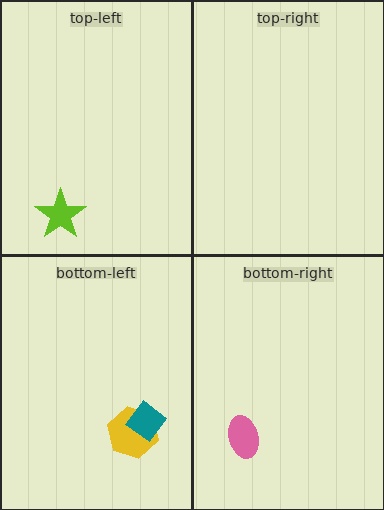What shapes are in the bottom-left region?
The yellow hexagon, the teal diamond.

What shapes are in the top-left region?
The lime star.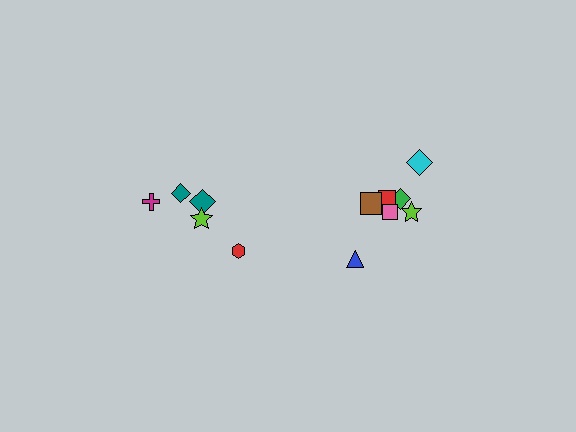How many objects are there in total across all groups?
There are 12 objects.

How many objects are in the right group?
There are 7 objects.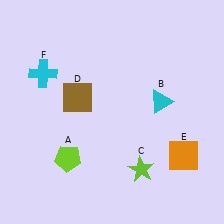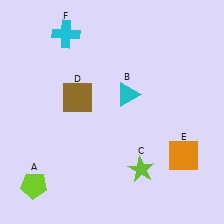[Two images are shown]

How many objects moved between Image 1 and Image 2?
3 objects moved between the two images.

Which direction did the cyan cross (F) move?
The cyan cross (F) moved up.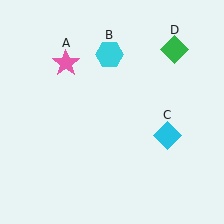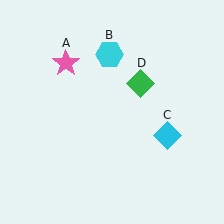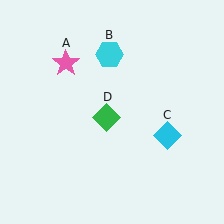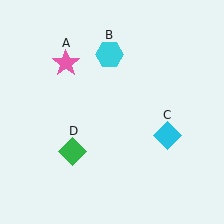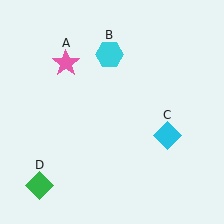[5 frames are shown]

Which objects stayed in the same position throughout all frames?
Pink star (object A) and cyan hexagon (object B) and cyan diamond (object C) remained stationary.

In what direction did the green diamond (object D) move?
The green diamond (object D) moved down and to the left.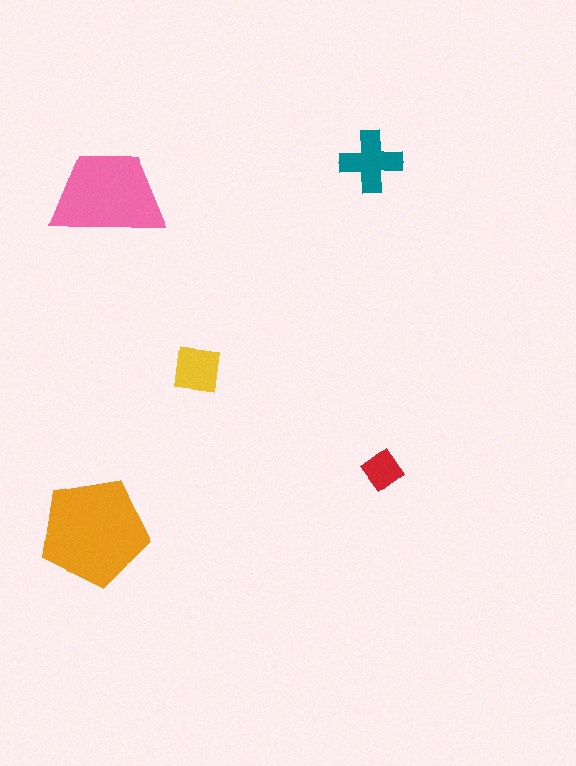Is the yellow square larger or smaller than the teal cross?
Smaller.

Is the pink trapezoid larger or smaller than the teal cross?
Larger.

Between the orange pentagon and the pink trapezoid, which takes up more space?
The orange pentagon.